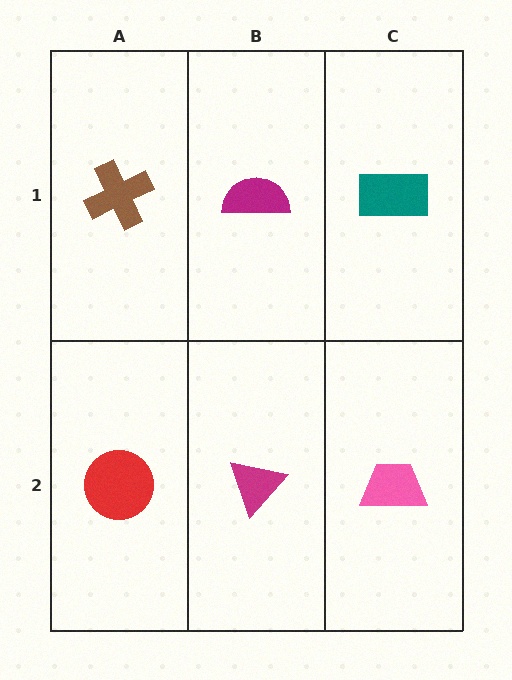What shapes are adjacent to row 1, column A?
A red circle (row 2, column A), a magenta semicircle (row 1, column B).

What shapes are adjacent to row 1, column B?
A magenta triangle (row 2, column B), a brown cross (row 1, column A), a teal rectangle (row 1, column C).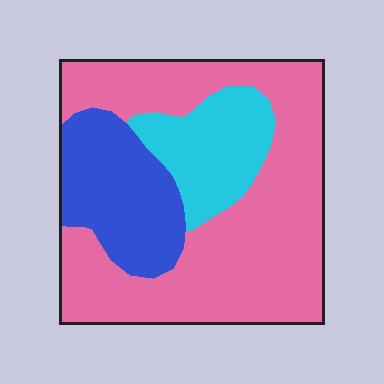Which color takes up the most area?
Pink, at roughly 60%.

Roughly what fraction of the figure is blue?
Blue takes up about one fifth (1/5) of the figure.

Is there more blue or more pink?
Pink.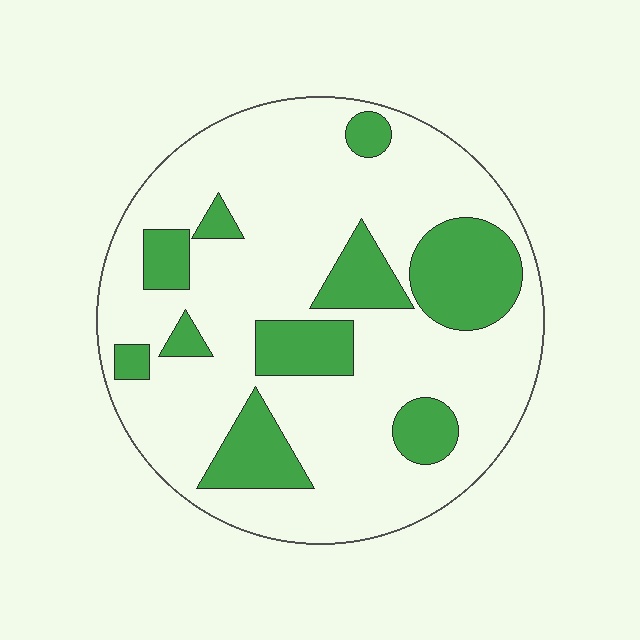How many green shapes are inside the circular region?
10.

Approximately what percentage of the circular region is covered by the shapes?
Approximately 25%.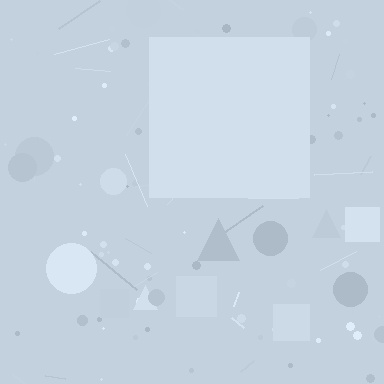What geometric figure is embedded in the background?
A square is embedded in the background.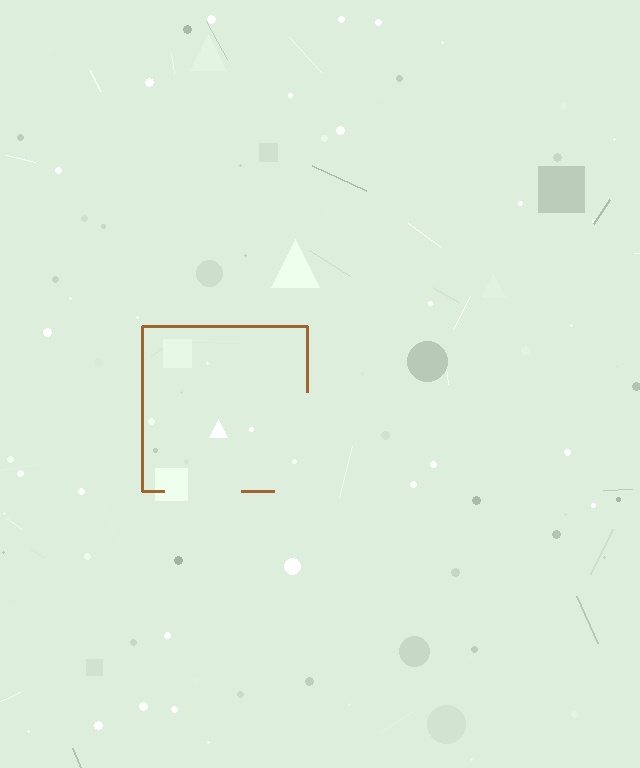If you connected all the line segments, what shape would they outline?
They would outline a square.